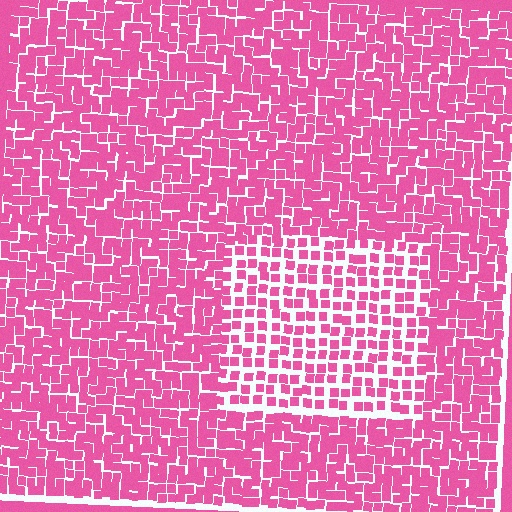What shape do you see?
I see a rectangle.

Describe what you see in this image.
The image contains small pink elements arranged at two different densities. A rectangle-shaped region is visible where the elements are less densely packed than the surrounding area.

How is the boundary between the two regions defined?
The boundary is defined by a change in element density (approximately 1.7x ratio). All elements are the same color, size, and shape.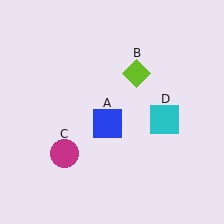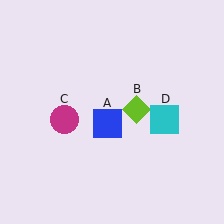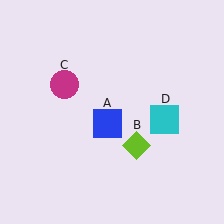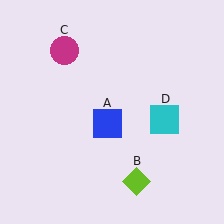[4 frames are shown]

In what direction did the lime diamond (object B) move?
The lime diamond (object B) moved down.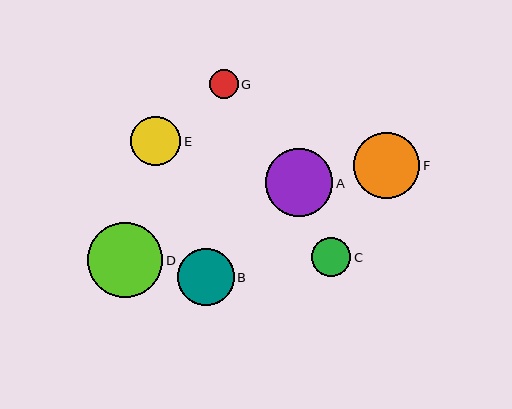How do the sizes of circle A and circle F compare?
Circle A and circle F are approximately the same size.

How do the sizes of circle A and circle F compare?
Circle A and circle F are approximately the same size.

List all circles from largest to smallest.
From largest to smallest: D, A, F, B, E, C, G.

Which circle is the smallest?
Circle G is the smallest with a size of approximately 29 pixels.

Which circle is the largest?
Circle D is the largest with a size of approximately 75 pixels.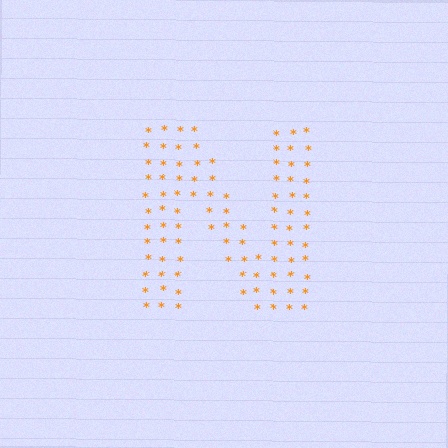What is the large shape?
The large shape is the letter N.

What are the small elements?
The small elements are asterisks.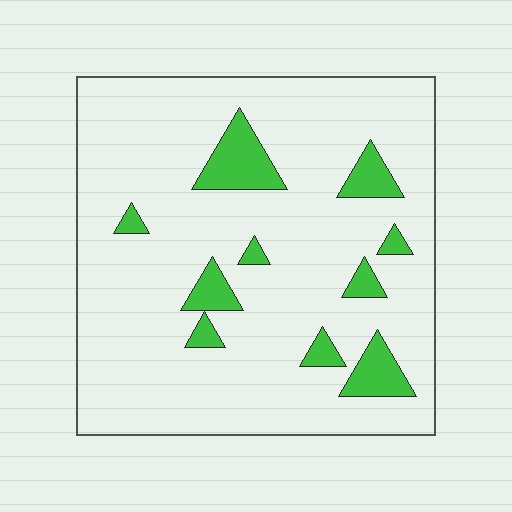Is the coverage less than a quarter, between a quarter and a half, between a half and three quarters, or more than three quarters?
Less than a quarter.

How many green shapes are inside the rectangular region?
10.